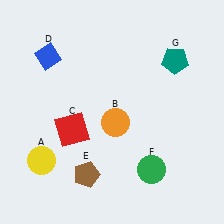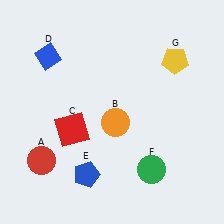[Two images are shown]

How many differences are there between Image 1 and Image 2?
There are 3 differences between the two images.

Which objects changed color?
A changed from yellow to red. E changed from brown to blue. G changed from teal to yellow.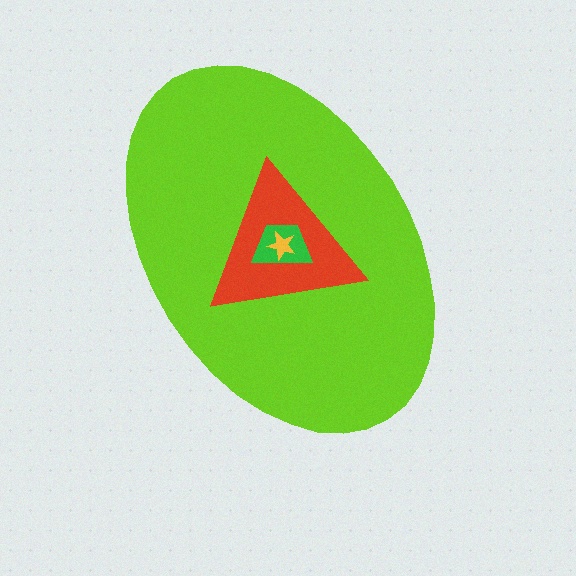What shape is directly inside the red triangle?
The green trapezoid.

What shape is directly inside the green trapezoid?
The yellow star.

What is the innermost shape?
The yellow star.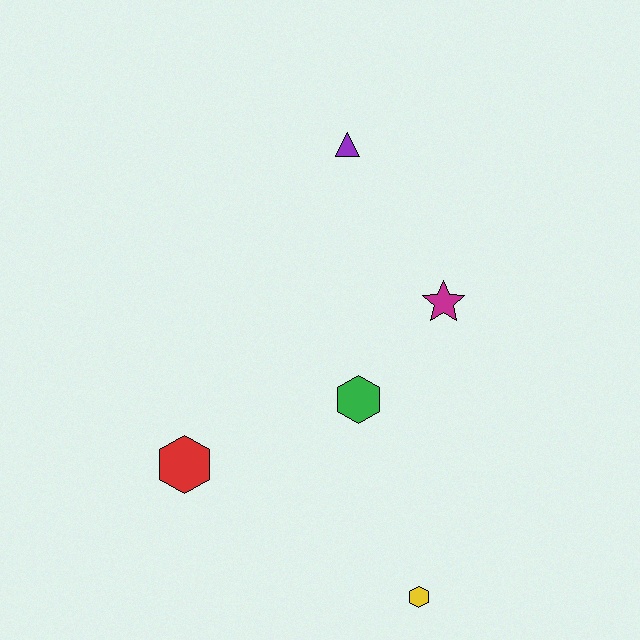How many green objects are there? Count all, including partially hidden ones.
There is 1 green object.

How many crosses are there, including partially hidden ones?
There are no crosses.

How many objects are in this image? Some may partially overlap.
There are 5 objects.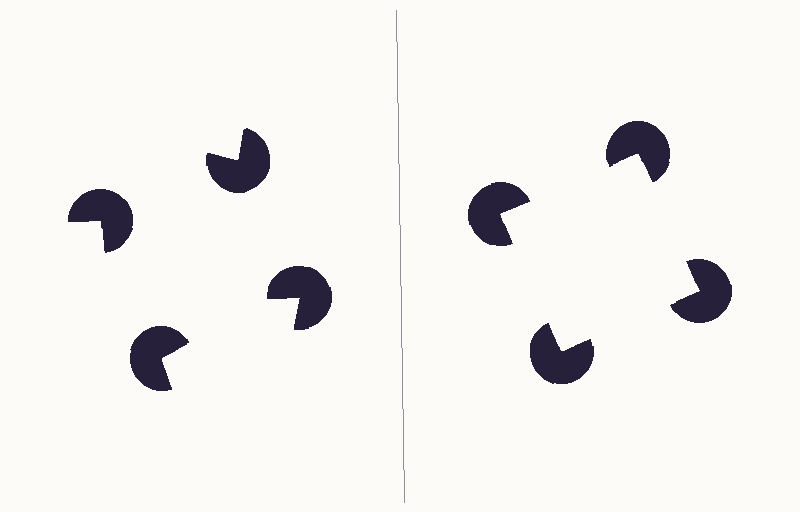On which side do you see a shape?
An illusory square appears on the right side. On the left side the wedge cuts are rotated, so no coherent shape forms.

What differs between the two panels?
The pac-man discs are positioned identically on both sides; only the wedge orientations differ. On the right they align to a square; on the left they are misaligned.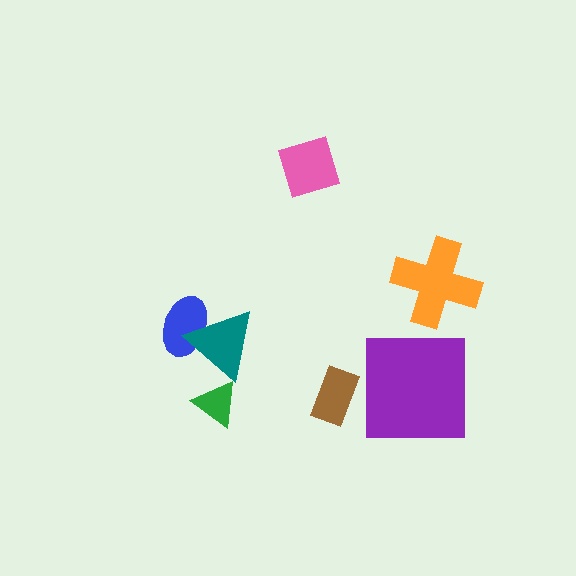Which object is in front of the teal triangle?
The green triangle is in front of the teal triangle.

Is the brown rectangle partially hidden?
No, no other shape covers it.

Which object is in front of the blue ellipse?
The teal triangle is in front of the blue ellipse.